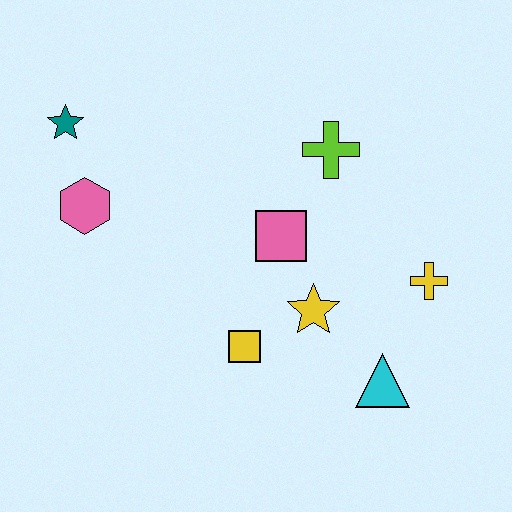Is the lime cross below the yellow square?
No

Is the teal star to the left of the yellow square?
Yes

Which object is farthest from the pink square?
The teal star is farthest from the pink square.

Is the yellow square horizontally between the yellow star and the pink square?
No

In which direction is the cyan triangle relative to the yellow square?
The cyan triangle is to the right of the yellow square.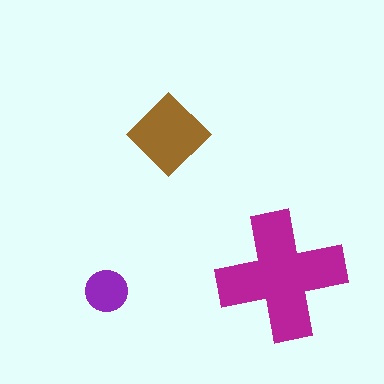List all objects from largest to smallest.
The magenta cross, the brown diamond, the purple circle.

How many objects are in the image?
There are 3 objects in the image.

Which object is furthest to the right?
The magenta cross is rightmost.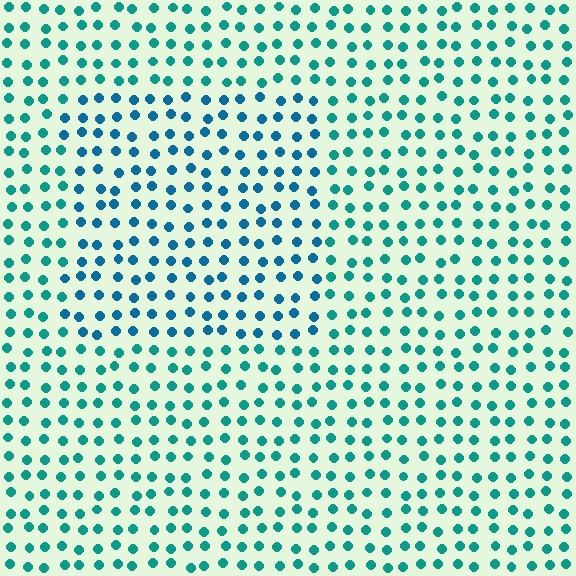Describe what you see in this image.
The image is filled with small teal elements in a uniform arrangement. A rectangle-shaped region is visible where the elements are tinted to a slightly different hue, forming a subtle color boundary.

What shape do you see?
I see a rectangle.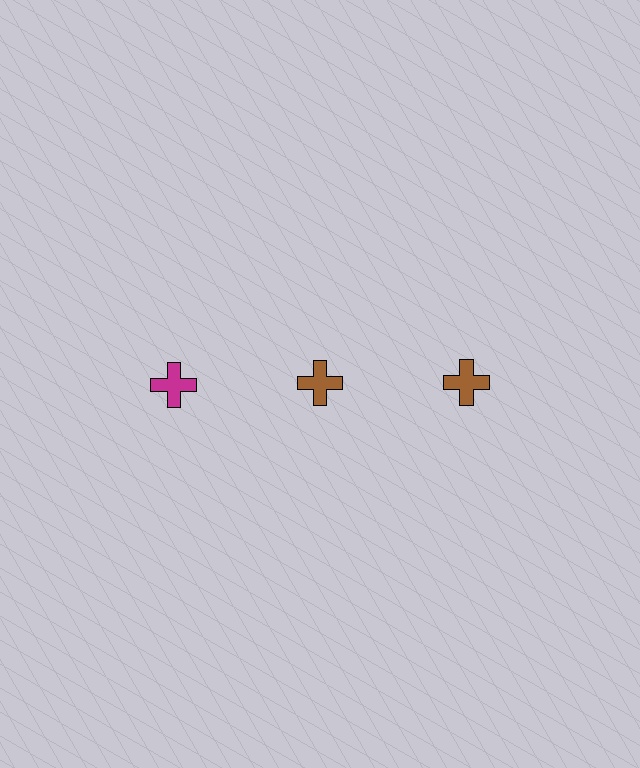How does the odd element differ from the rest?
It has a different color: magenta instead of brown.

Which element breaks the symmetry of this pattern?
The magenta cross in the top row, leftmost column breaks the symmetry. All other shapes are brown crosses.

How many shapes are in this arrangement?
There are 3 shapes arranged in a grid pattern.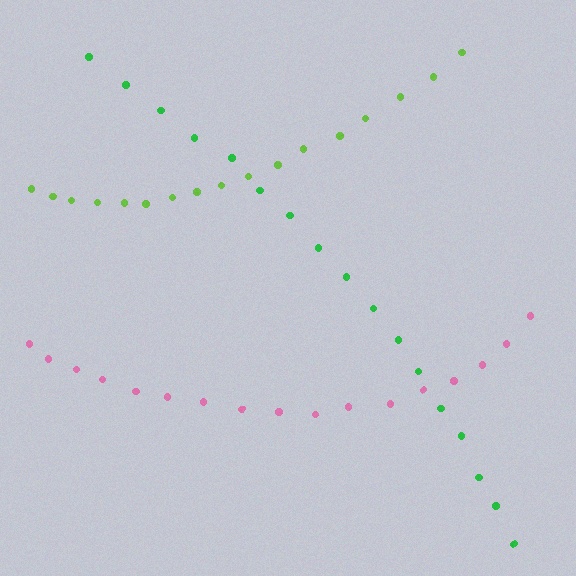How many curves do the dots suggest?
There are 3 distinct paths.